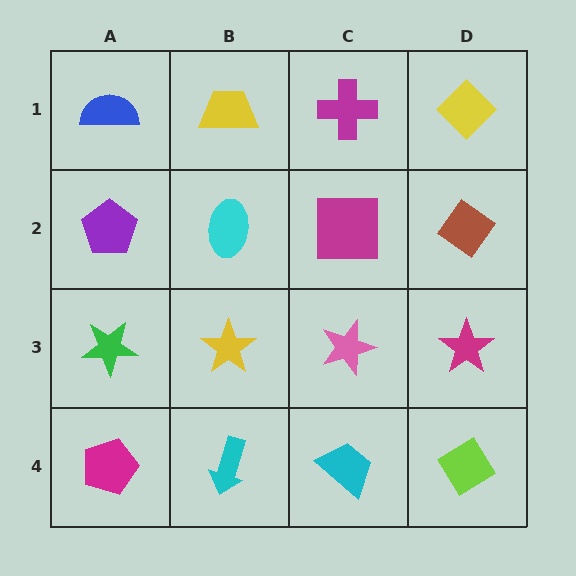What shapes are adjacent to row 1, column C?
A magenta square (row 2, column C), a yellow trapezoid (row 1, column B), a yellow diamond (row 1, column D).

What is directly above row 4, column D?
A magenta star.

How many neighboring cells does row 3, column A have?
3.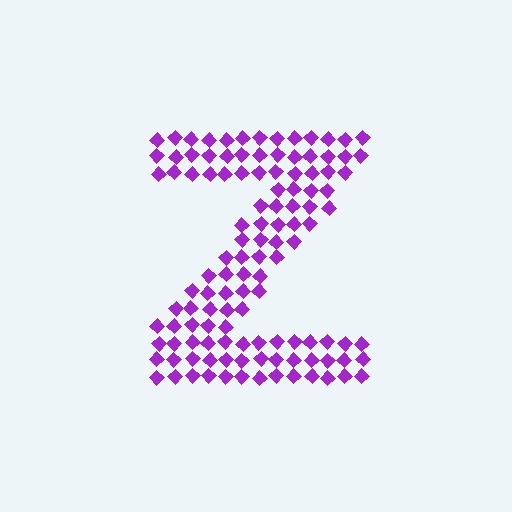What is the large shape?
The large shape is the letter Z.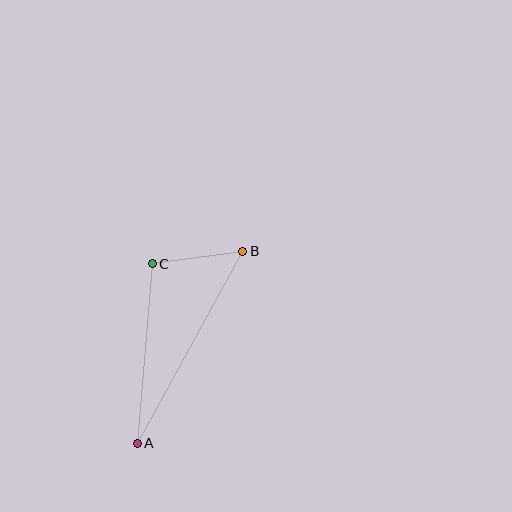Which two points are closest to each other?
Points B and C are closest to each other.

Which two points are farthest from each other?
Points A and B are farthest from each other.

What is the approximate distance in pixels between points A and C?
The distance between A and C is approximately 180 pixels.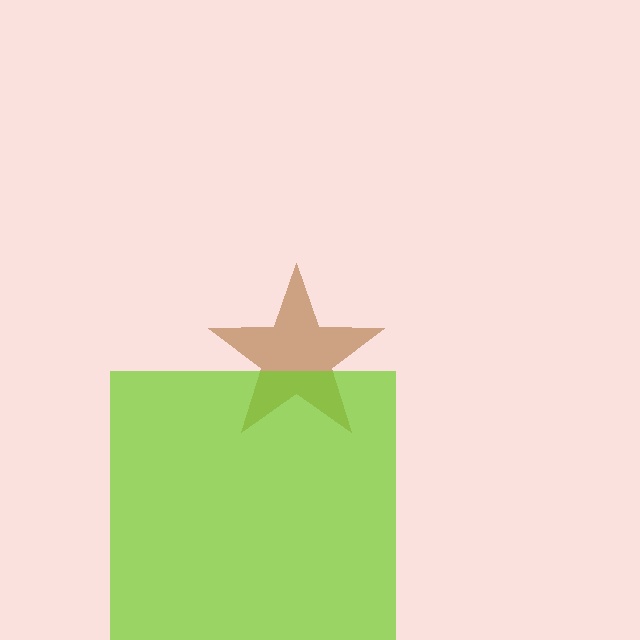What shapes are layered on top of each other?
The layered shapes are: a brown star, a lime square.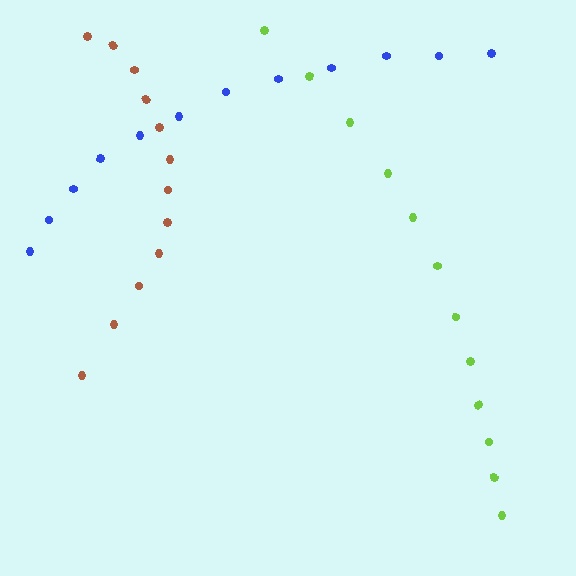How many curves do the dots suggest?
There are 3 distinct paths.